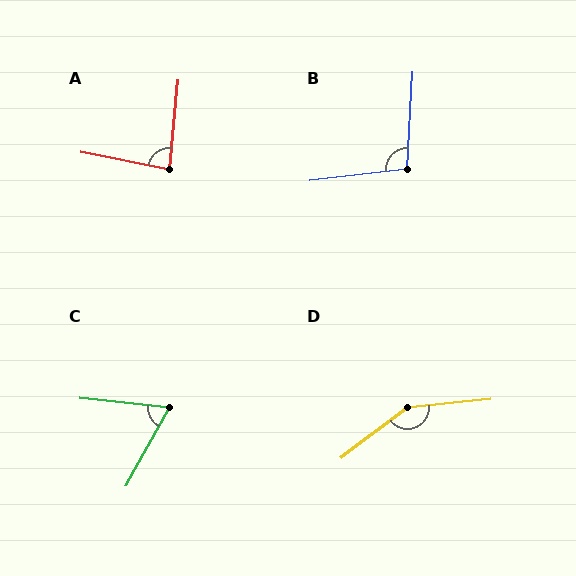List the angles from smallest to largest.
C (67°), A (84°), B (100°), D (149°).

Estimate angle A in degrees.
Approximately 84 degrees.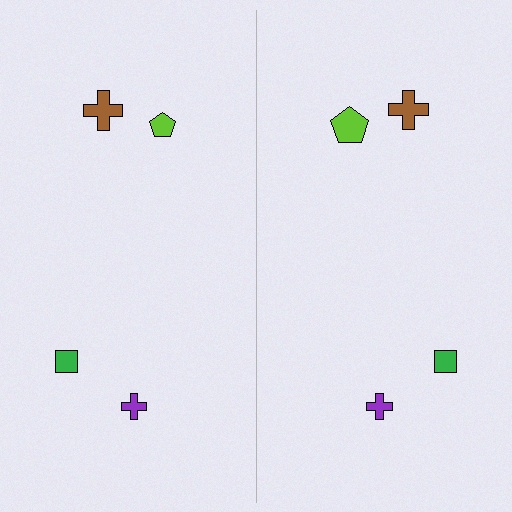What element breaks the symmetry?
The lime pentagon on the right side has a different size than its mirror counterpart.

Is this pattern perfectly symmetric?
No, the pattern is not perfectly symmetric. The lime pentagon on the right side has a different size than its mirror counterpart.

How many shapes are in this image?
There are 8 shapes in this image.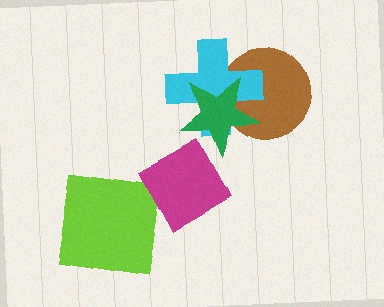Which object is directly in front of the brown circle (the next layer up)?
The cyan cross is directly in front of the brown circle.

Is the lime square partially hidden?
No, no other shape covers it.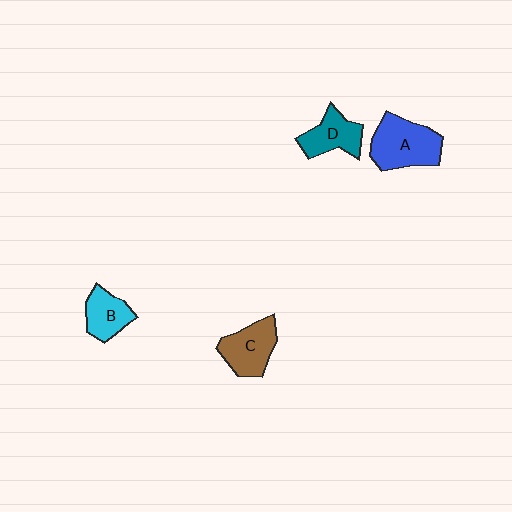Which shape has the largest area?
Shape A (blue).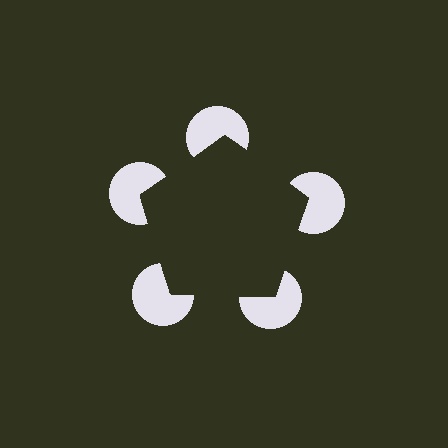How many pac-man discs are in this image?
There are 5 — one at each vertex of the illusory pentagon.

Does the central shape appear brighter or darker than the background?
It typically appears slightly darker than the background, even though no actual brightness change is drawn.